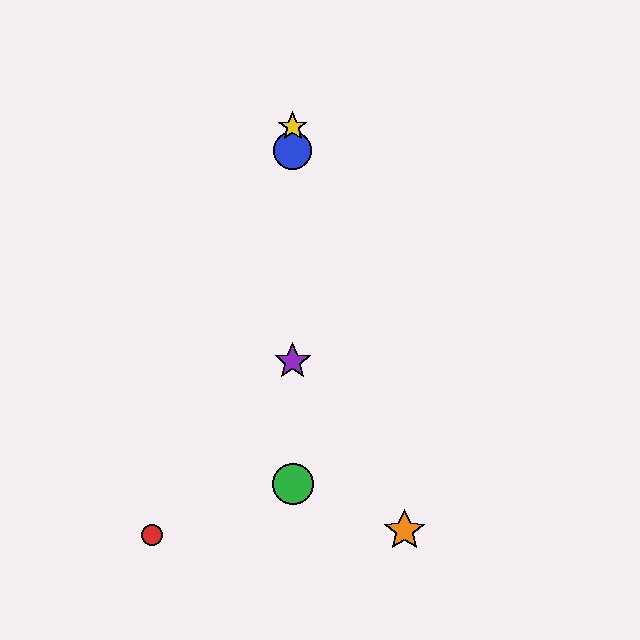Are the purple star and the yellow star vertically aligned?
Yes, both are at x≈293.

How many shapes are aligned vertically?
4 shapes (the blue circle, the green circle, the yellow star, the purple star) are aligned vertically.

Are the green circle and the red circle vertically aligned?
No, the green circle is at x≈293 and the red circle is at x≈152.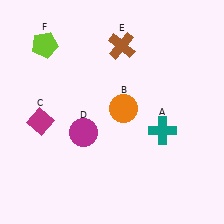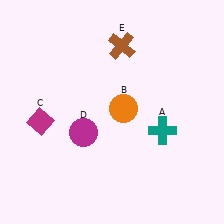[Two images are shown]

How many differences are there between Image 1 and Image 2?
There is 1 difference between the two images.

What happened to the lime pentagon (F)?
The lime pentagon (F) was removed in Image 2. It was in the top-left area of Image 1.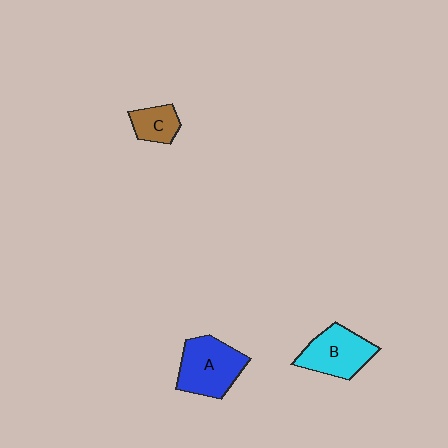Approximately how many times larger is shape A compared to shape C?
Approximately 2.1 times.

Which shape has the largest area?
Shape A (blue).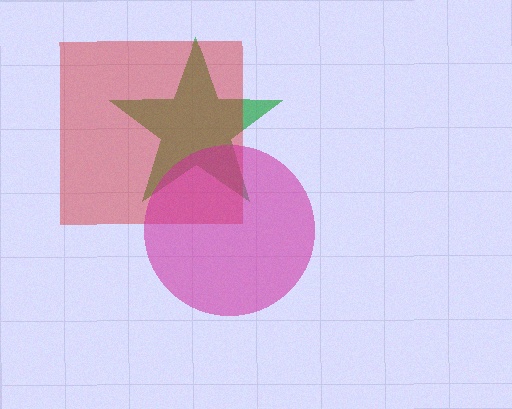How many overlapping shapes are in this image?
There are 3 overlapping shapes in the image.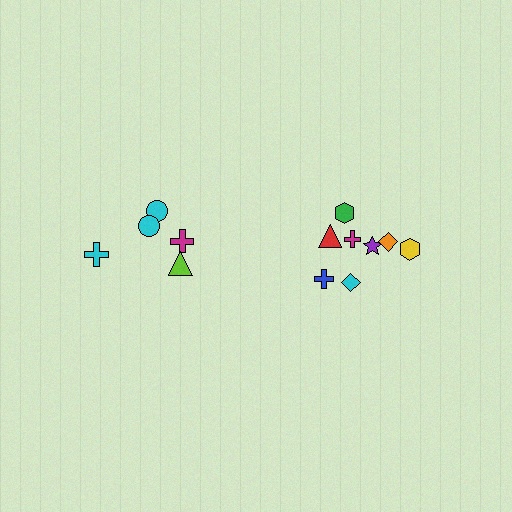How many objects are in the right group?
There are 8 objects.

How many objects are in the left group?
There are 5 objects.